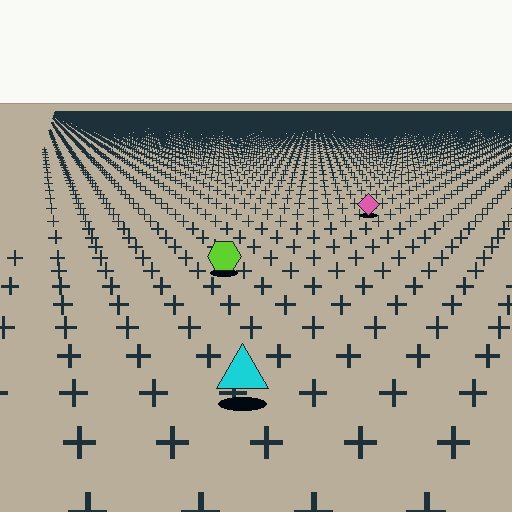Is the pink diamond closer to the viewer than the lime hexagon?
No. The lime hexagon is closer — you can tell from the texture gradient: the ground texture is coarser near it.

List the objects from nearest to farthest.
From nearest to farthest: the cyan triangle, the lime hexagon, the pink diamond.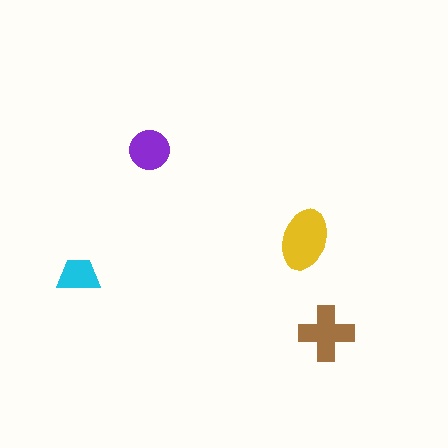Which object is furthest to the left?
The cyan trapezoid is leftmost.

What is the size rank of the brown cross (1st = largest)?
2nd.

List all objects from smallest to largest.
The cyan trapezoid, the purple circle, the brown cross, the yellow ellipse.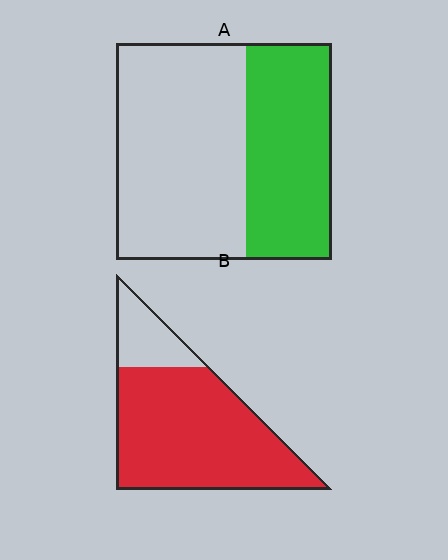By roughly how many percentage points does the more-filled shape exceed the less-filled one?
By roughly 40 percentage points (B over A).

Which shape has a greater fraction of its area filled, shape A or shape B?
Shape B.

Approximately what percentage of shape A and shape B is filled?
A is approximately 40% and B is approximately 80%.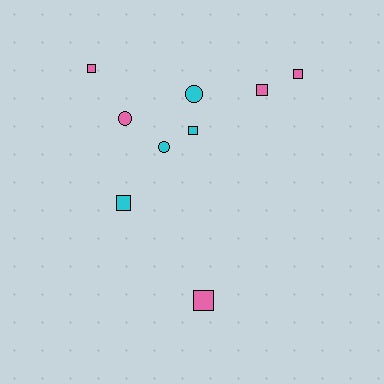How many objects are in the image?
There are 9 objects.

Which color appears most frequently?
Pink, with 5 objects.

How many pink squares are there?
There are 4 pink squares.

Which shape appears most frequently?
Square, with 6 objects.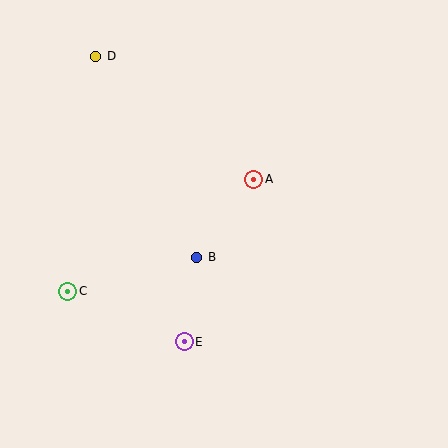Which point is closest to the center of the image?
Point B at (197, 257) is closest to the center.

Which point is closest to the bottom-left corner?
Point C is closest to the bottom-left corner.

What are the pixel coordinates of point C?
Point C is at (68, 291).